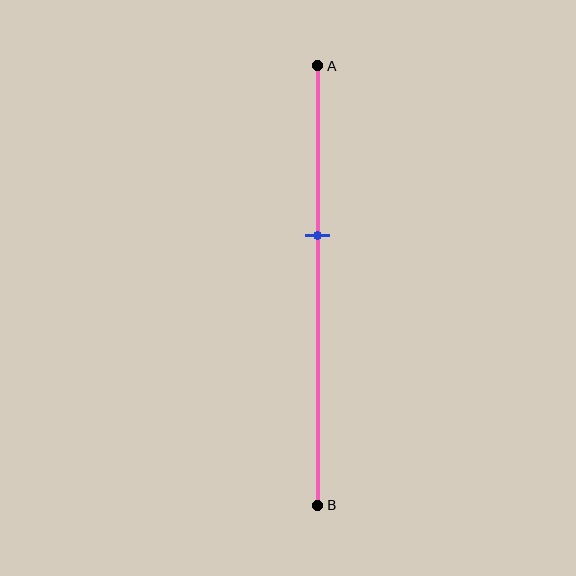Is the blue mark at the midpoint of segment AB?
No, the mark is at about 40% from A, not at the 50% midpoint.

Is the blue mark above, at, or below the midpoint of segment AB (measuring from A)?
The blue mark is above the midpoint of segment AB.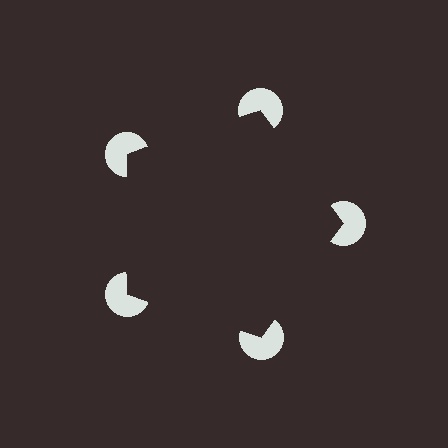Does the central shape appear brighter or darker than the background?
It typically appears slightly darker than the background, even though no actual brightness change is drawn.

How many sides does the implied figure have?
5 sides.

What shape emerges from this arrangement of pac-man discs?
An illusory pentagon — its edges are inferred from the aligned wedge cuts in the pac-man discs, not physically drawn.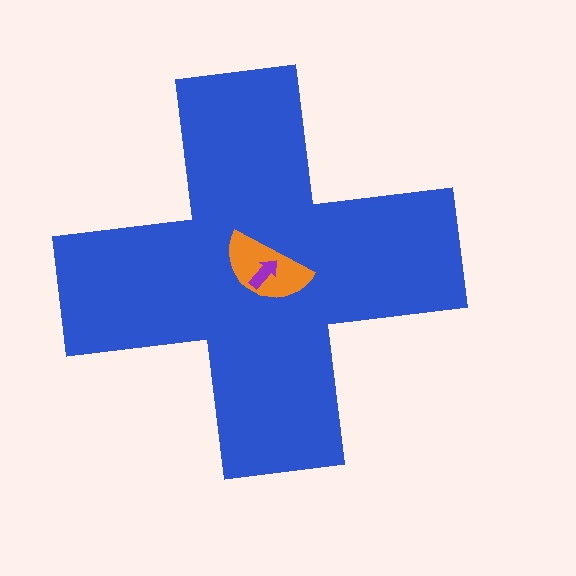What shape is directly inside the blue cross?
The orange semicircle.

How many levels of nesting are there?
3.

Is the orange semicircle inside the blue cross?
Yes.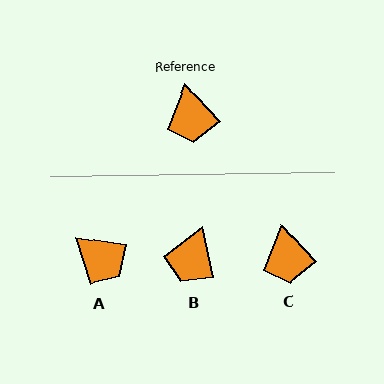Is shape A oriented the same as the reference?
No, it is off by about 40 degrees.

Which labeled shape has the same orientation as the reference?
C.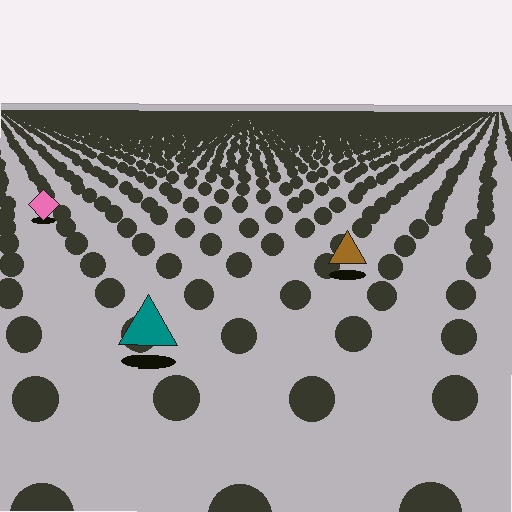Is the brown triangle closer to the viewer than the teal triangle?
No. The teal triangle is closer — you can tell from the texture gradient: the ground texture is coarser near it.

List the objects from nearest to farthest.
From nearest to farthest: the teal triangle, the brown triangle, the pink diamond.